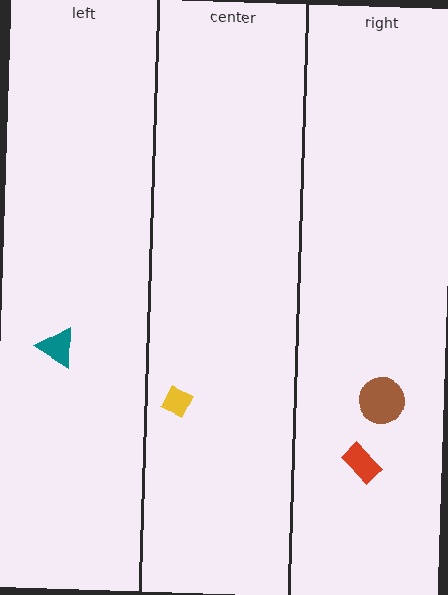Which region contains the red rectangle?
The right region.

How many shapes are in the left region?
1.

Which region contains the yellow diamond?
The center region.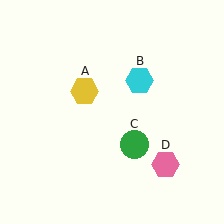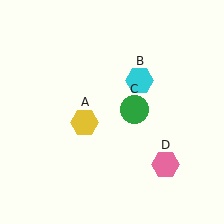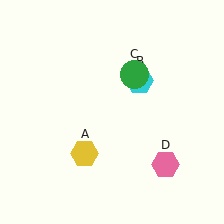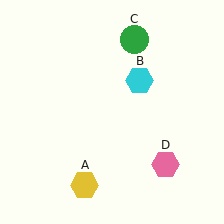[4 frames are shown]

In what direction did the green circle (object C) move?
The green circle (object C) moved up.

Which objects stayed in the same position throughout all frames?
Cyan hexagon (object B) and pink hexagon (object D) remained stationary.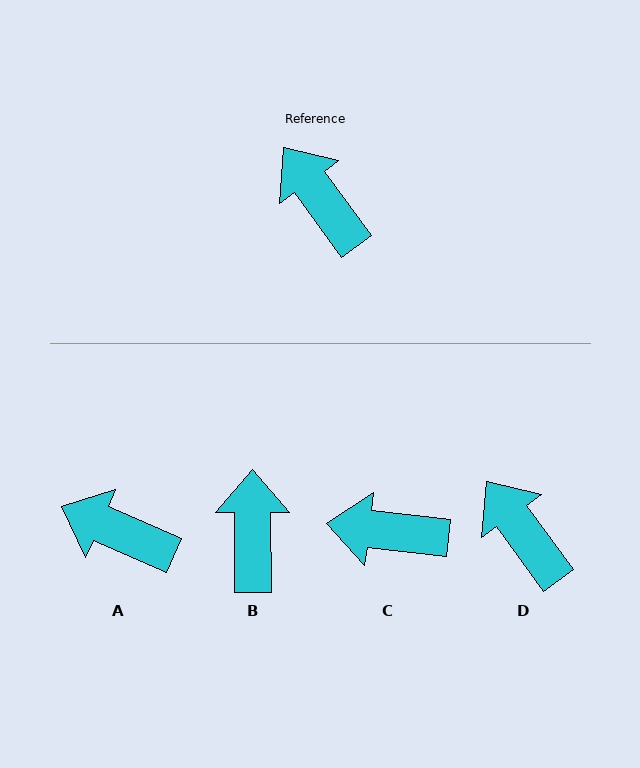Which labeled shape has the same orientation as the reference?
D.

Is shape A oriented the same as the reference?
No, it is off by about 30 degrees.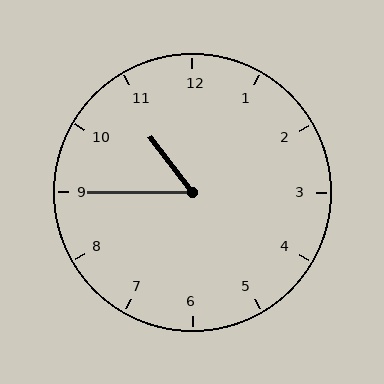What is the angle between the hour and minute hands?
Approximately 52 degrees.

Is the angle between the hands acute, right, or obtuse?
It is acute.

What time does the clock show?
10:45.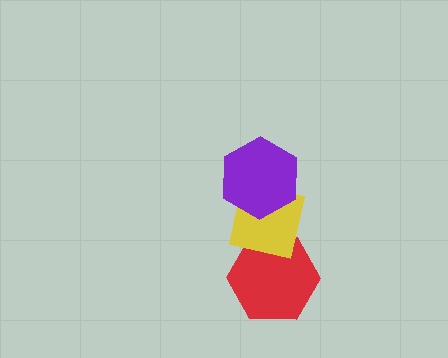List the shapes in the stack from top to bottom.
From top to bottom: the purple hexagon, the yellow square, the red hexagon.